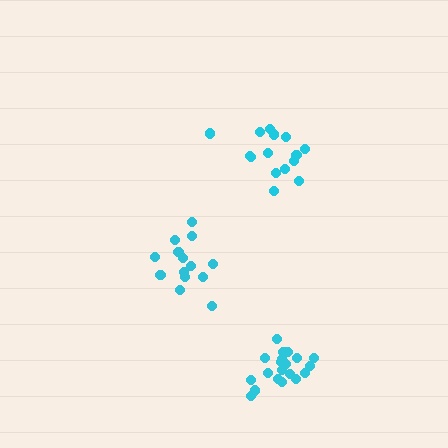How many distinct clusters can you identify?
There are 3 distinct clusters.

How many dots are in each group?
Group 1: 15 dots, Group 2: 15 dots, Group 3: 20 dots (50 total).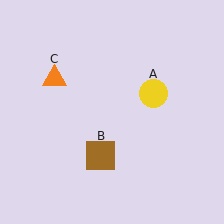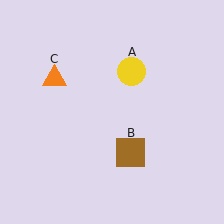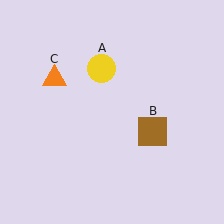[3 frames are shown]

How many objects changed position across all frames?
2 objects changed position: yellow circle (object A), brown square (object B).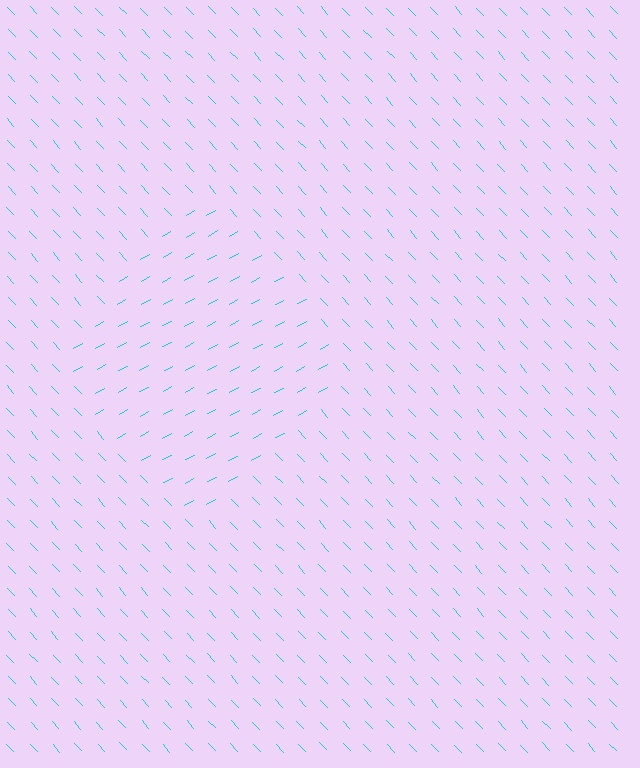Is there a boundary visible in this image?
Yes, there is a texture boundary formed by a change in line orientation.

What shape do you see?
I see a diamond.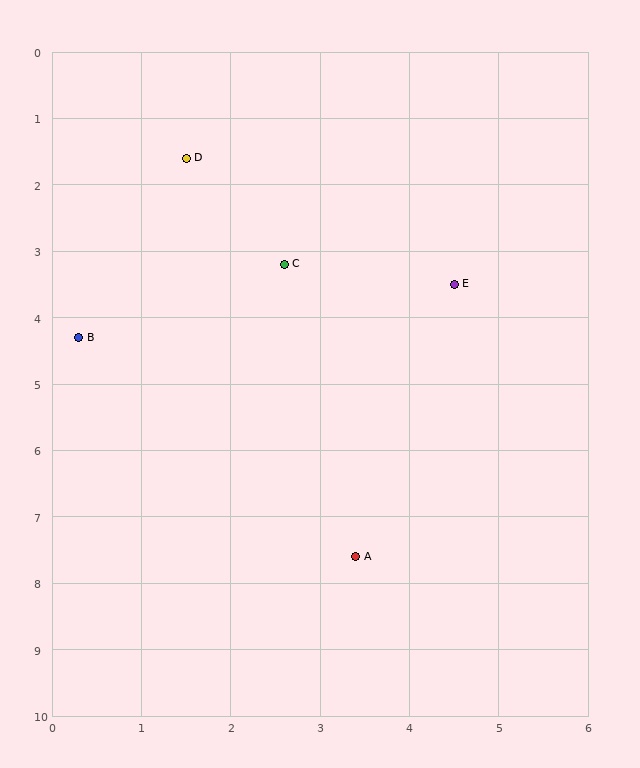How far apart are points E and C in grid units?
Points E and C are about 1.9 grid units apart.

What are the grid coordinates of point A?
Point A is at approximately (3.4, 7.6).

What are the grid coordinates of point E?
Point E is at approximately (4.5, 3.5).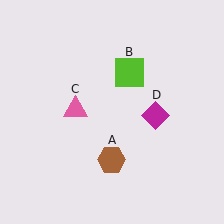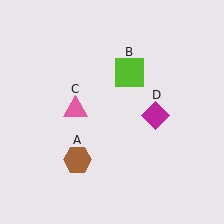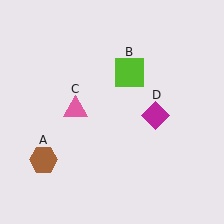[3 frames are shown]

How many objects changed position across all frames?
1 object changed position: brown hexagon (object A).